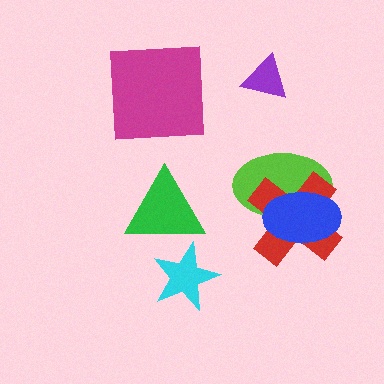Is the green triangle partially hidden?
No, no other shape covers it.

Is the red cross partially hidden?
Yes, it is partially covered by another shape.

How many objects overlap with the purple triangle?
0 objects overlap with the purple triangle.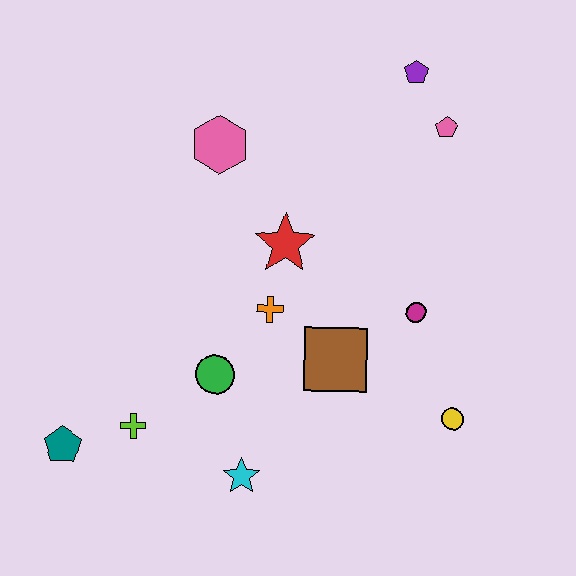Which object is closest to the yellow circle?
The magenta circle is closest to the yellow circle.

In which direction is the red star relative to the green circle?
The red star is above the green circle.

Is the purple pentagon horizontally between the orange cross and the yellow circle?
Yes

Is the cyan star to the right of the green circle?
Yes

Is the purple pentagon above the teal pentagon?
Yes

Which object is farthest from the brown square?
The purple pentagon is farthest from the brown square.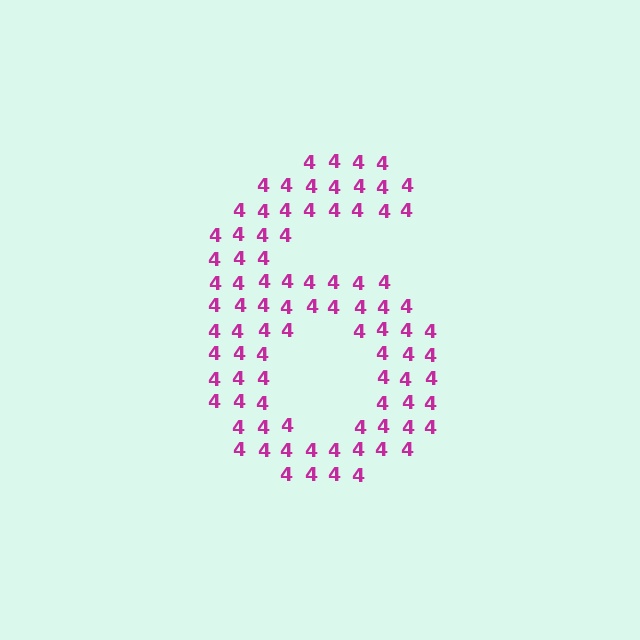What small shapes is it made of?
It is made of small digit 4's.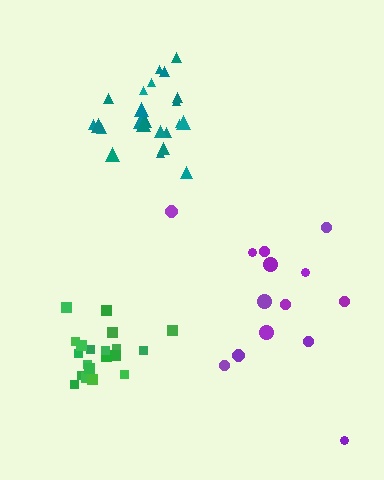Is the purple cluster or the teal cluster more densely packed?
Teal.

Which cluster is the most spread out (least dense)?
Purple.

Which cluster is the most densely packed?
Green.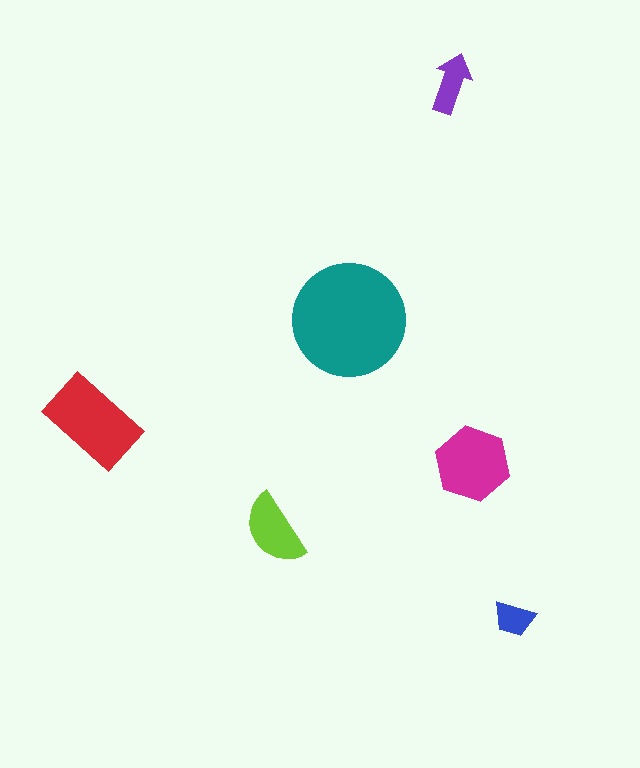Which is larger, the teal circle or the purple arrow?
The teal circle.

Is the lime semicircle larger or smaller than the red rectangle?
Smaller.